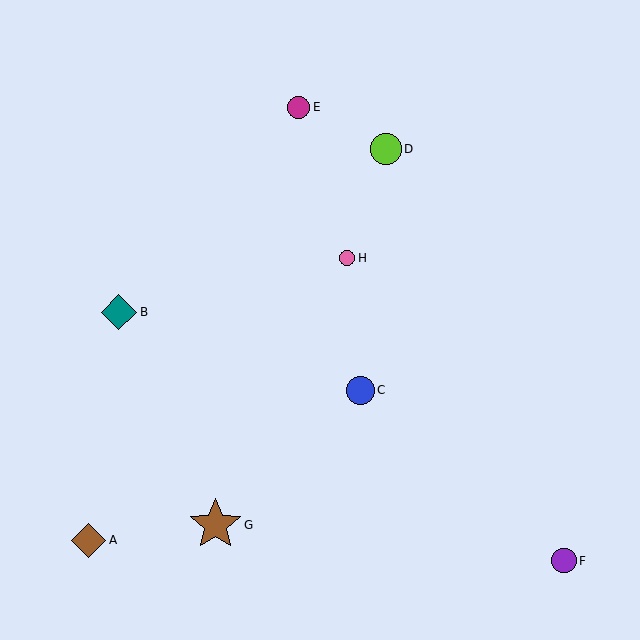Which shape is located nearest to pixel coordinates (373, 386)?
The blue circle (labeled C) at (361, 390) is nearest to that location.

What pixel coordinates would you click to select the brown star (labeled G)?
Click at (215, 525) to select the brown star G.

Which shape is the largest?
The brown star (labeled G) is the largest.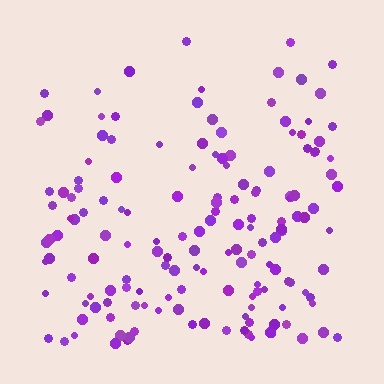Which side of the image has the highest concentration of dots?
The bottom.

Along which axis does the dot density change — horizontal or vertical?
Vertical.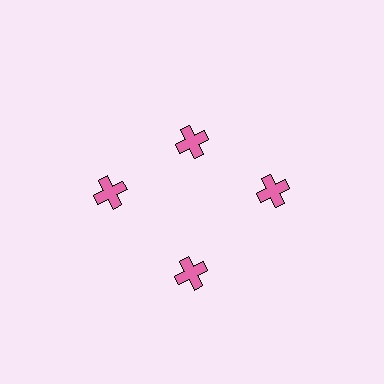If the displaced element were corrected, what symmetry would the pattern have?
It would have 4-fold rotational symmetry — the pattern would map onto itself every 90 degrees.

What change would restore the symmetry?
The symmetry would be restored by moving it outward, back onto the ring so that all 4 crosses sit at equal angles and equal distance from the center.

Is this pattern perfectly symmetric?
No. The 4 pink crosses are arranged in a ring, but one element near the 12 o'clock position is pulled inward toward the center, breaking the 4-fold rotational symmetry.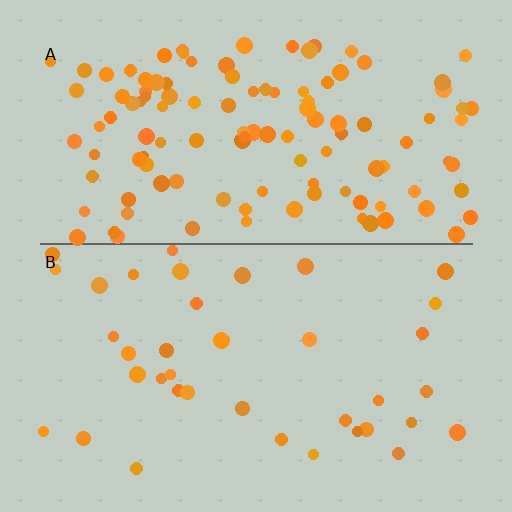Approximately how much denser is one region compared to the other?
Approximately 3.2× — region A over region B.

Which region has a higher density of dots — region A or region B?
A (the top).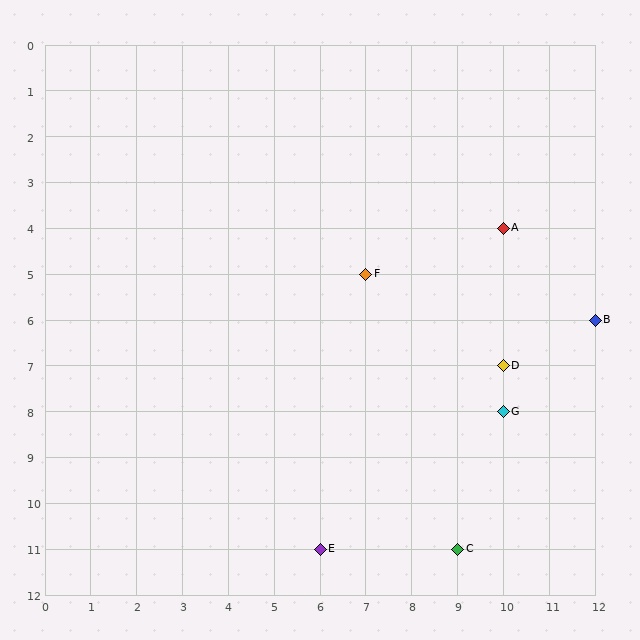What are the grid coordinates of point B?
Point B is at grid coordinates (12, 6).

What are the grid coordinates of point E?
Point E is at grid coordinates (6, 11).